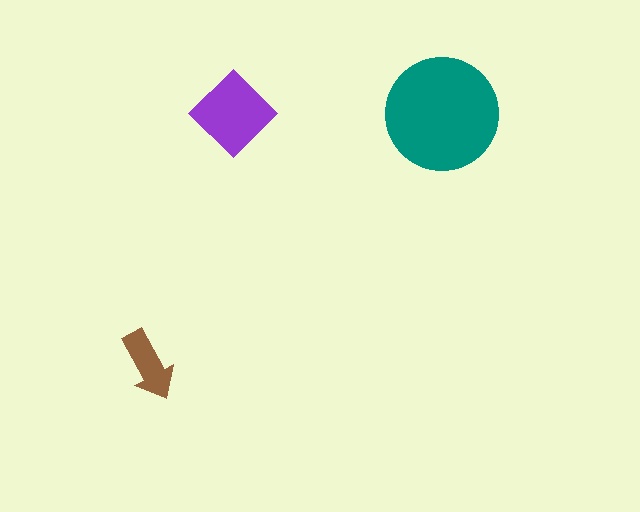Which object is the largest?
The teal circle.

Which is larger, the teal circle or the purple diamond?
The teal circle.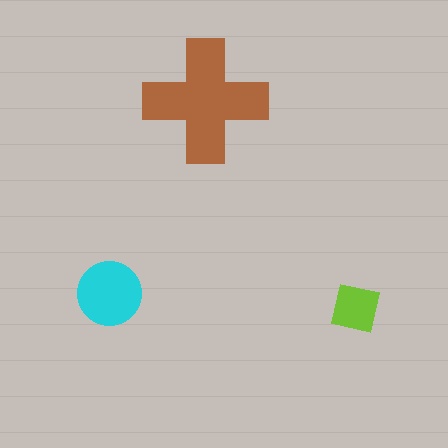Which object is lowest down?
The lime square is bottommost.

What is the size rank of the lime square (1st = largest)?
3rd.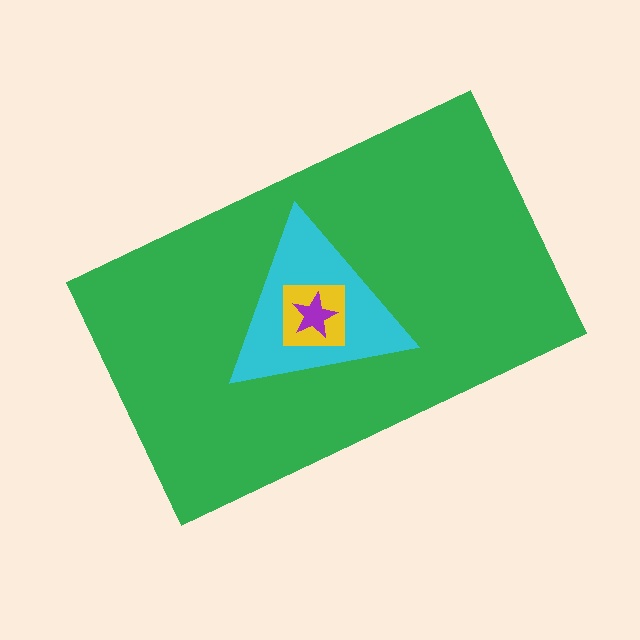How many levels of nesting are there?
4.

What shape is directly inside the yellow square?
The purple star.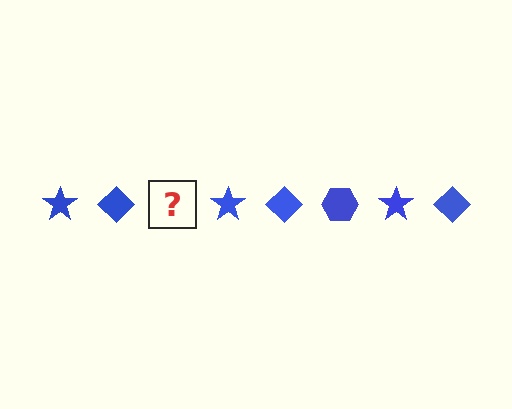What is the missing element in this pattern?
The missing element is a blue hexagon.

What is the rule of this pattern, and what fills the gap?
The rule is that the pattern cycles through star, diamond, hexagon shapes in blue. The gap should be filled with a blue hexagon.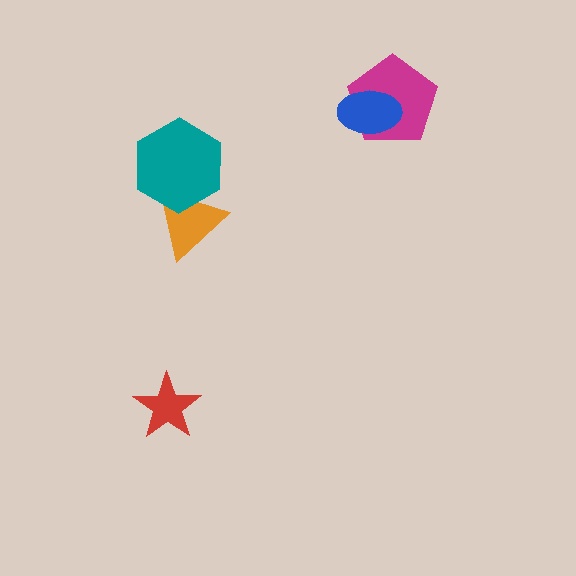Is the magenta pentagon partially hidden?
Yes, it is partially covered by another shape.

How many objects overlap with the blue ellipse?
1 object overlaps with the blue ellipse.